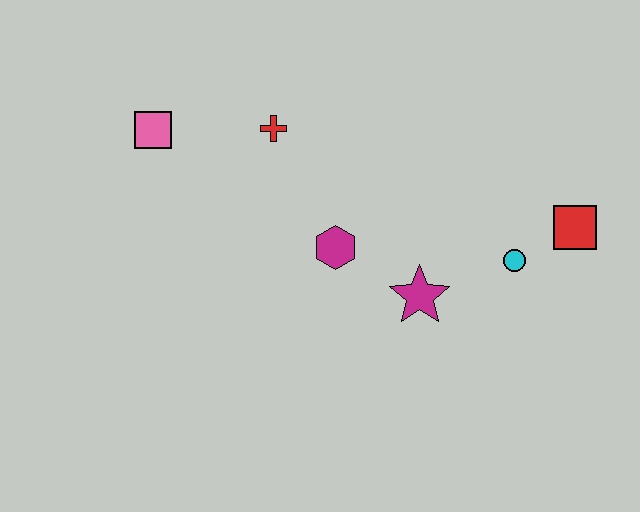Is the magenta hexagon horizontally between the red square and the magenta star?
No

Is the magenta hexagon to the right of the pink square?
Yes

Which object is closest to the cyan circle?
The red square is closest to the cyan circle.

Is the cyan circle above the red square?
No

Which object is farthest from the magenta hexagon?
The red square is farthest from the magenta hexagon.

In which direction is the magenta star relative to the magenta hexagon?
The magenta star is to the right of the magenta hexagon.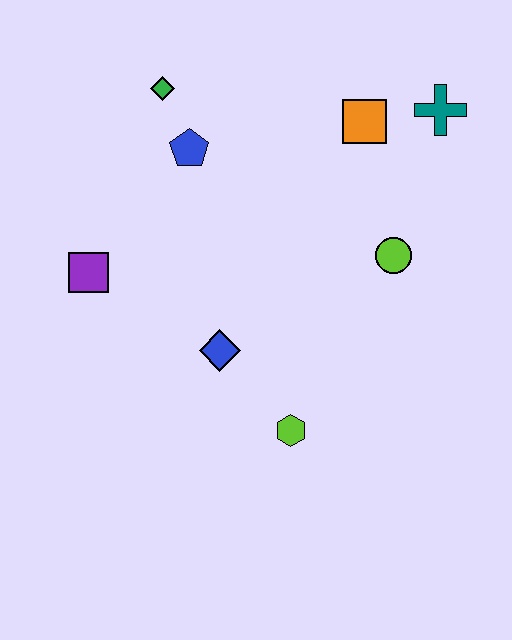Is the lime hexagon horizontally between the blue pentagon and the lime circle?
Yes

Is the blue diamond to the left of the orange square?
Yes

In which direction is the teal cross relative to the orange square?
The teal cross is to the right of the orange square.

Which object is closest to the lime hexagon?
The blue diamond is closest to the lime hexagon.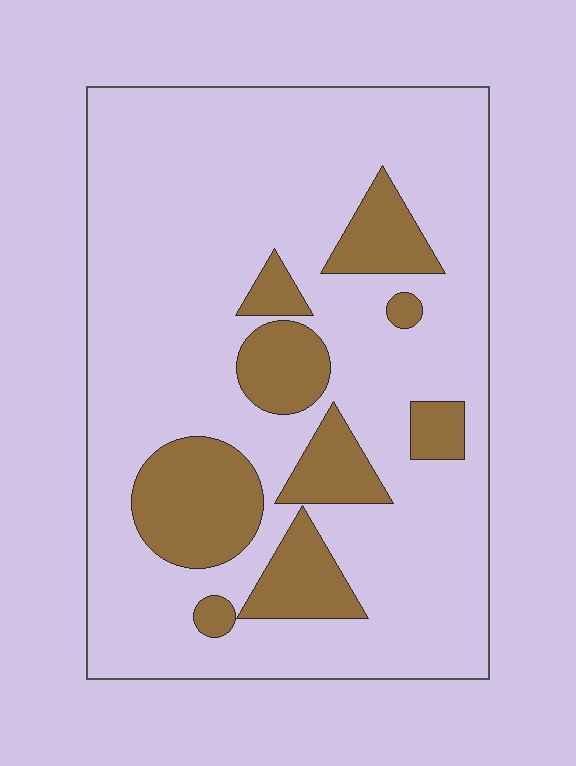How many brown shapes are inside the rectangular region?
9.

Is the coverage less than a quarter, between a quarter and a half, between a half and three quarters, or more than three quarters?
Less than a quarter.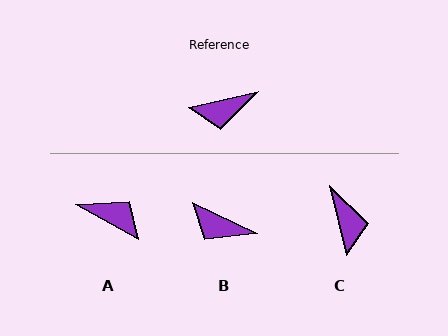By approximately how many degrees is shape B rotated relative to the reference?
Approximately 38 degrees clockwise.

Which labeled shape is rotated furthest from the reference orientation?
A, about 138 degrees away.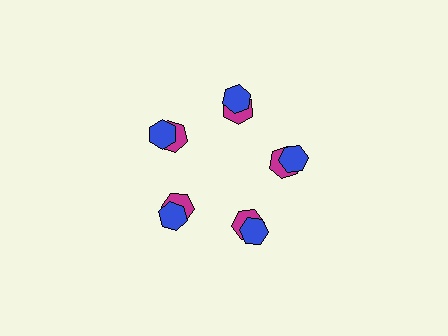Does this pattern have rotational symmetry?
Yes, this pattern has 5-fold rotational symmetry. It looks the same after rotating 72 degrees around the center.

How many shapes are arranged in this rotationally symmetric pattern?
There are 10 shapes, arranged in 5 groups of 2.